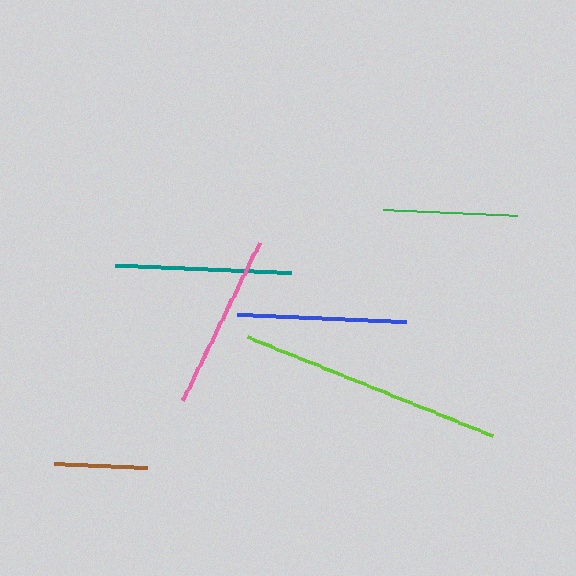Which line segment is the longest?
The lime line is the longest at approximately 264 pixels.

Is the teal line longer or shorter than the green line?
The teal line is longer than the green line.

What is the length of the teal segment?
The teal segment is approximately 176 pixels long.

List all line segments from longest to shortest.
From longest to shortest: lime, teal, pink, blue, green, brown.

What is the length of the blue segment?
The blue segment is approximately 170 pixels long.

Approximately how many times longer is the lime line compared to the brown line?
The lime line is approximately 2.8 times the length of the brown line.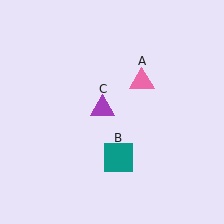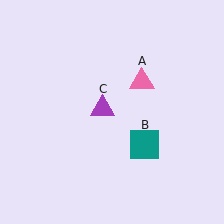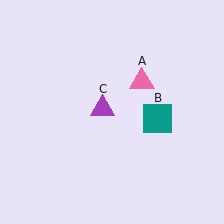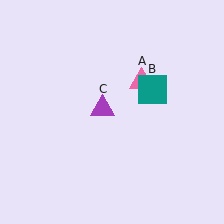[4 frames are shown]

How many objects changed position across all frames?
1 object changed position: teal square (object B).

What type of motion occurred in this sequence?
The teal square (object B) rotated counterclockwise around the center of the scene.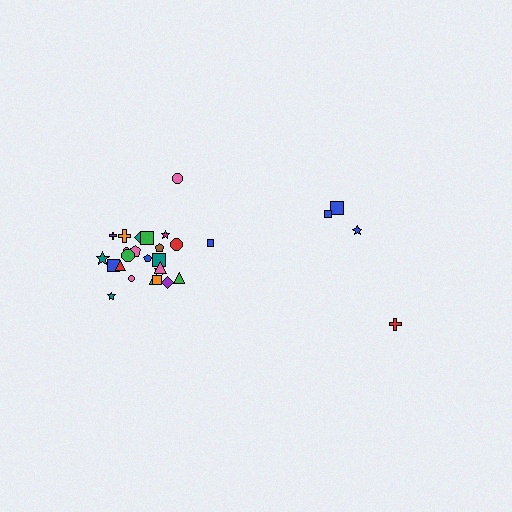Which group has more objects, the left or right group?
The left group.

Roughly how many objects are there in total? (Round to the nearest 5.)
Roughly 30 objects in total.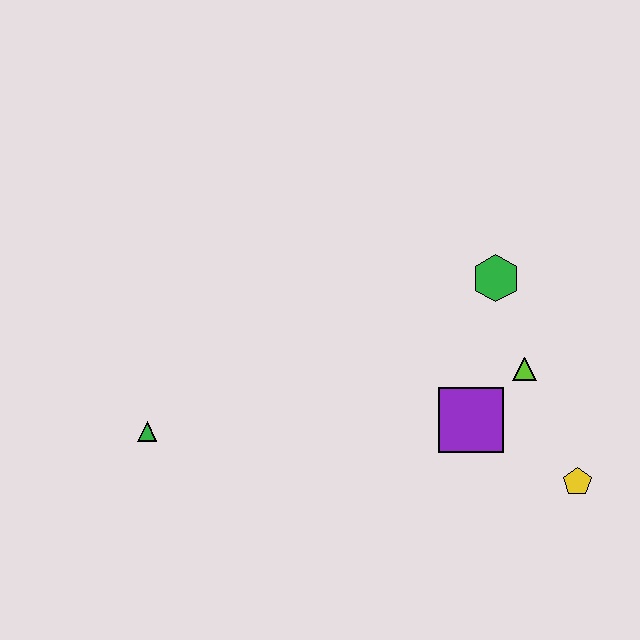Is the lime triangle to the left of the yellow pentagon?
Yes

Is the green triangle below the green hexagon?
Yes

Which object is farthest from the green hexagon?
The green triangle is farthest from the green hexagon.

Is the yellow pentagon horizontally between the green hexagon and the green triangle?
No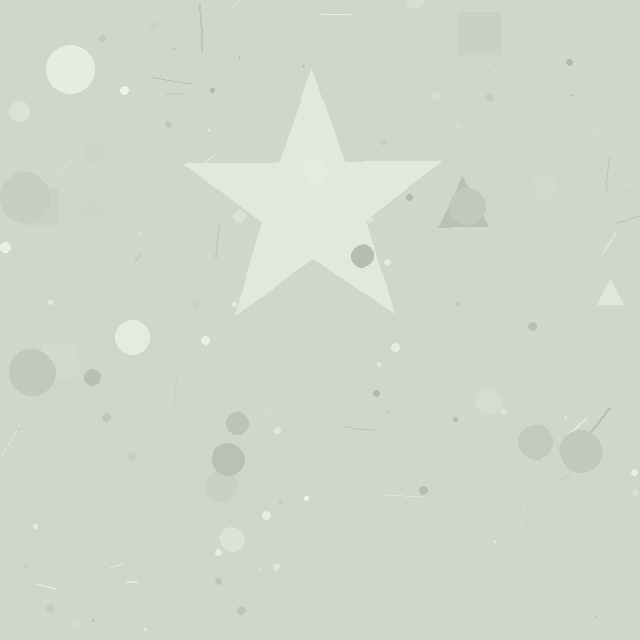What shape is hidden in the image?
A star is hidden in the image.